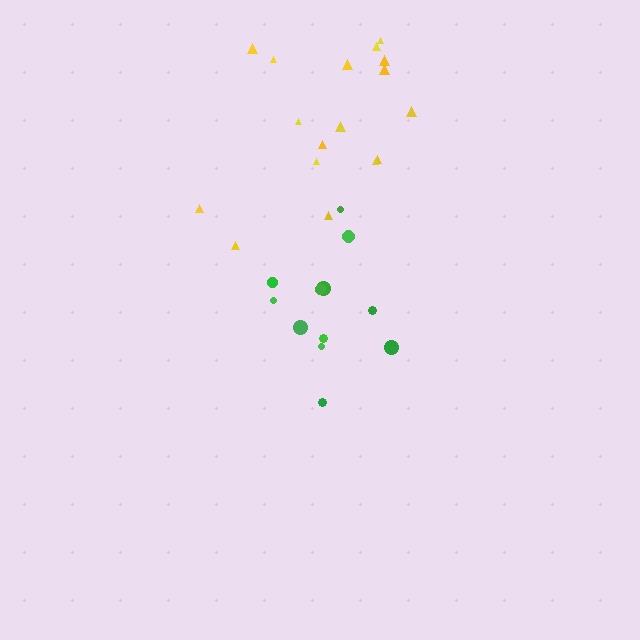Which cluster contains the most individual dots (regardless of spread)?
Yellow (17).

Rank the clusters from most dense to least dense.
green, yellow.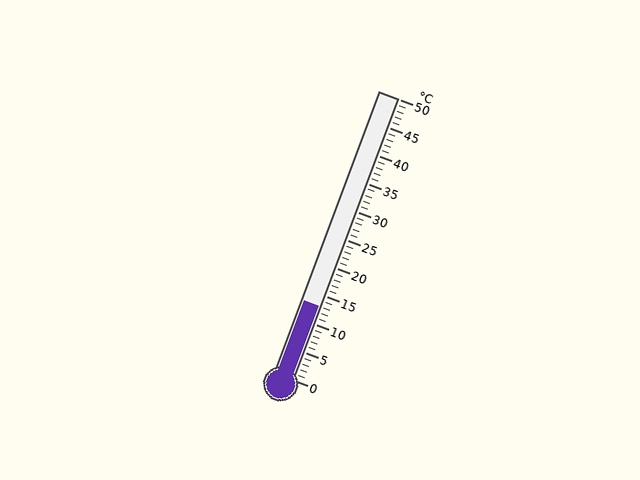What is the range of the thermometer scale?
The thermometer scale ranges from 0°C to 50°C.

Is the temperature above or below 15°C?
The temperature is below 15°C.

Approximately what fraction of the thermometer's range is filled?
The thermometer is filled to approximately 25% of its range.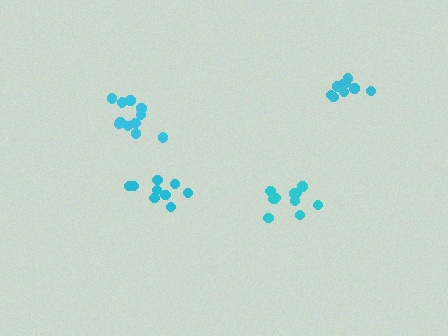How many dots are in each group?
Group 1: 9 dots, Group 2: 11 dots, Group 3: 11 dots, Group 4: 9 dots (40 total).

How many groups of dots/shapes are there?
There are 4 groups.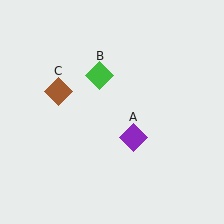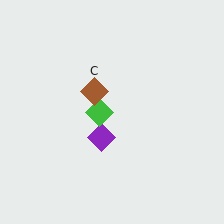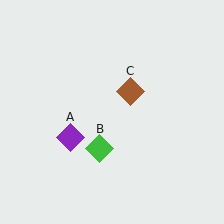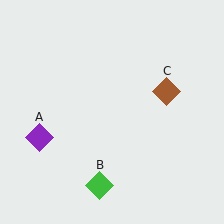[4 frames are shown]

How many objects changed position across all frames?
3 objects changed position: purple diamond (object A), green diamond (object B), brown diamond (object C).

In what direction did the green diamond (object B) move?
The green diamond (object B) moved down.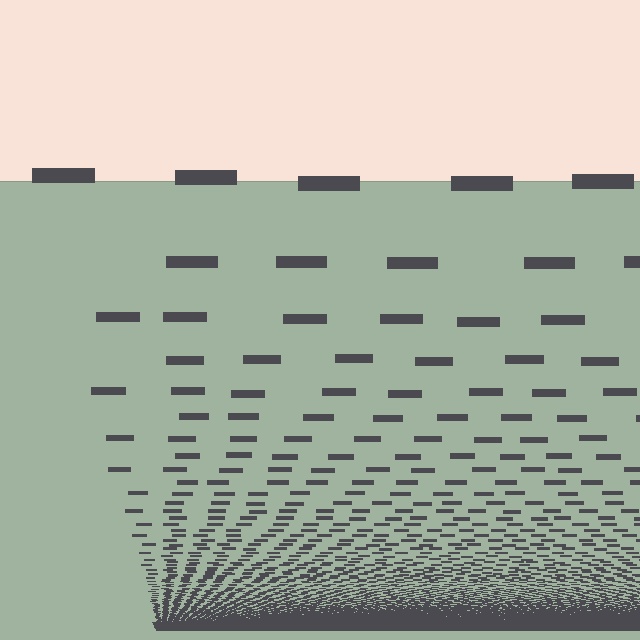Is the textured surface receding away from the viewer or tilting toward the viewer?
The surface appears to tilt toward the viewer. Texture elements get larger and sparser toward the top.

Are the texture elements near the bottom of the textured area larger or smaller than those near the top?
Smaller. The gradient is inverted — elements near the bottom are smaller and denser.